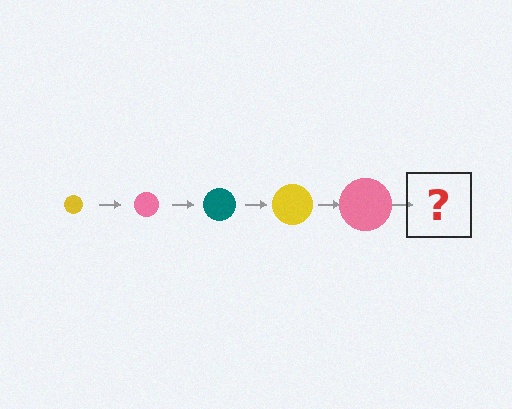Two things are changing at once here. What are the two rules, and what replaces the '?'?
The two rules are that the circle grows larger each step and the color cycles through yellow, pink, and teal. The '?' should be a teal circle, larger than the previous one.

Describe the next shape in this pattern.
It should be a teal circle, larger than the previous one.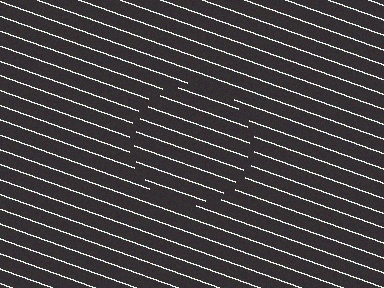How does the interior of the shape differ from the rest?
The interior of the shape contains the same grating, shifted by half a period — the contour is defined by the phase discontinuity where line-ends from the inner and outer gratings abut.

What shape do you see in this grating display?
An illusory circle. The interior of the shape contains the same grating, shifted by half a period — the contour is defined by the phase discontinuity where line-ends from the inner and outer gratings abut.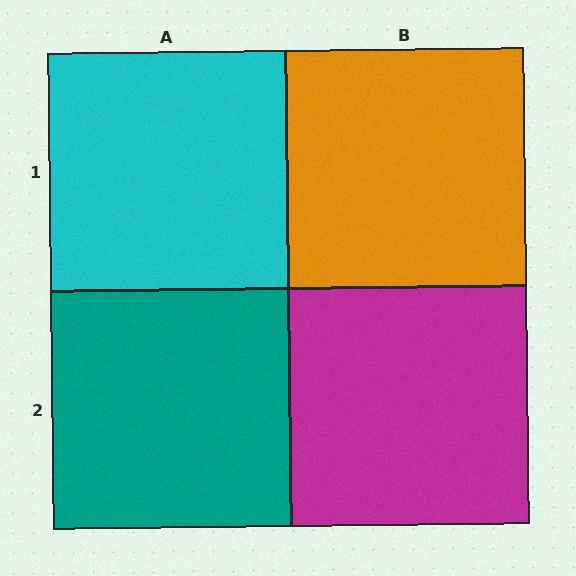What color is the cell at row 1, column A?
Cyan.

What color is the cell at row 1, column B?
Orange.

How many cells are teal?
1 cell is teal.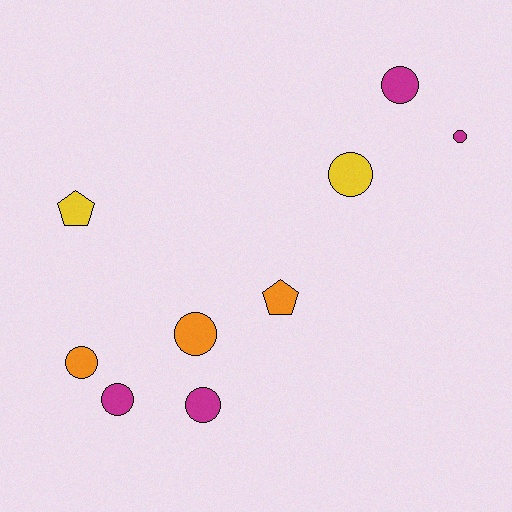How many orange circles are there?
There are 2 orange circles.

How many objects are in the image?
There are 9 objects.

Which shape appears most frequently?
Circle, with 7 objects.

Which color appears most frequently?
Magenta, with 4 objects.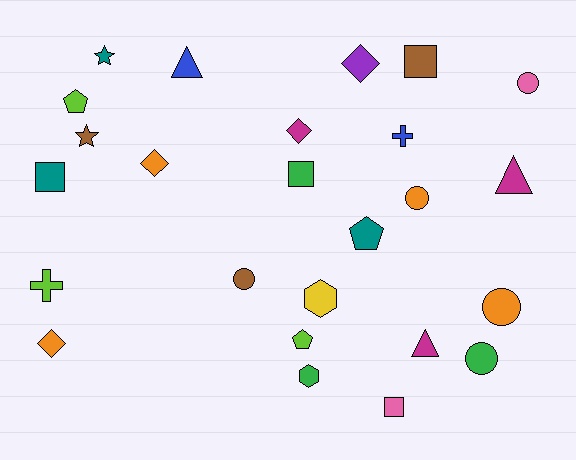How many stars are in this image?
There are 2 stars.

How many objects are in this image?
There are 25 objects.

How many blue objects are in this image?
There are 2 blue objects.